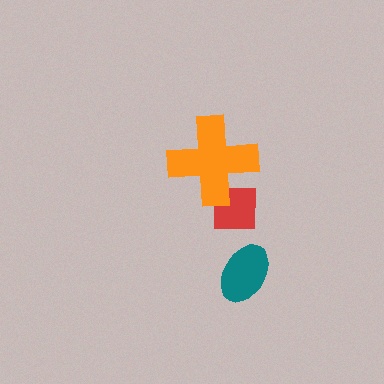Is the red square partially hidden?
Yes, it is partially covered by another shape.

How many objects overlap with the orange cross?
1 object overlaps with the orange cross.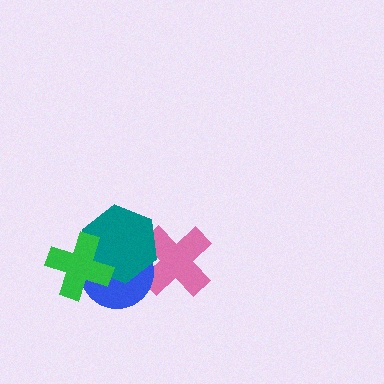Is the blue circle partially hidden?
Yes, it is partially covered by another shape.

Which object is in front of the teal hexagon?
The green cross is in front of the teal hexagon.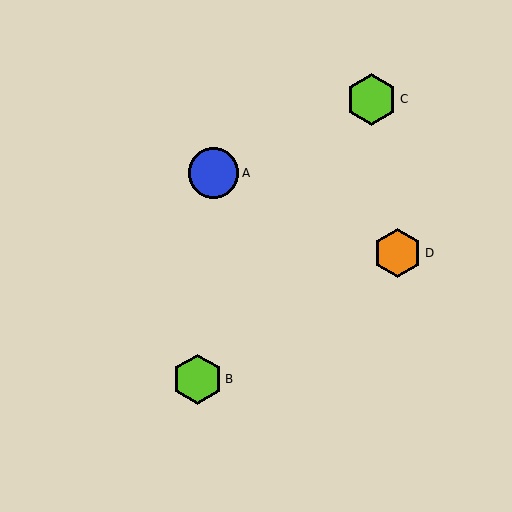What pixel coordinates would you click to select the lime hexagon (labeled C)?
Click at (371, 99) to select the lime hexagon C.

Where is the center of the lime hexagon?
The center of the lime hexagon is at (197, 379).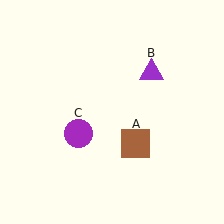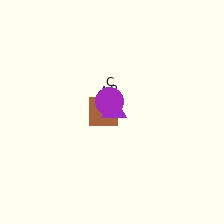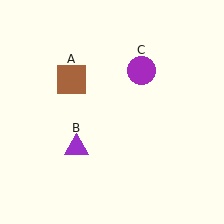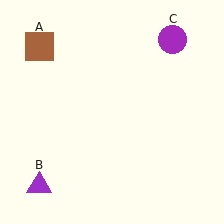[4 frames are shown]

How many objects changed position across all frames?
3 objects changed position: brown square (object A), purple triangle (object B), purple circle (object C).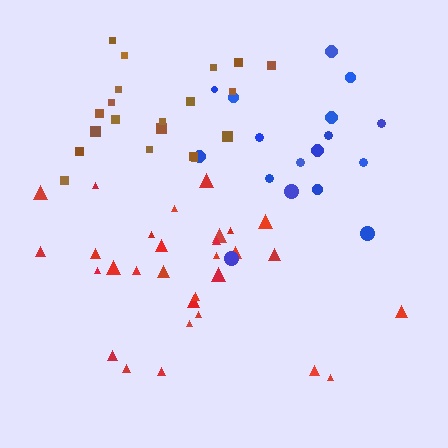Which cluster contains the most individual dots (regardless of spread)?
Red (30).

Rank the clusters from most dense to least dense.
brown, blue, red.